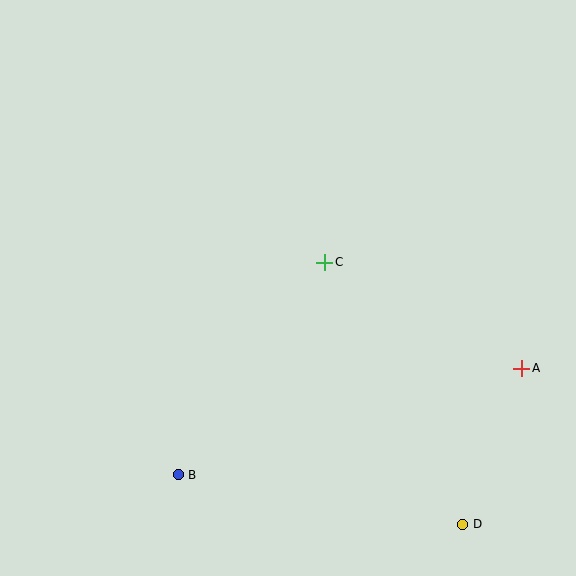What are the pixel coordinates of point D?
Point D is at (463, 524).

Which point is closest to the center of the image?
Point C at (325, 262) is closest to the center.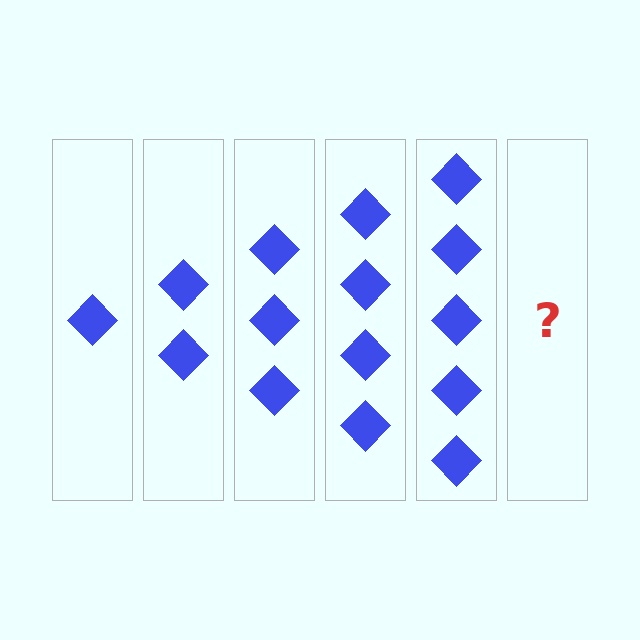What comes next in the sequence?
The next element should be 6 diamonds.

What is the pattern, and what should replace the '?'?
The pattern is that each step adds one more diamond. The '?' should be 6 diamonds.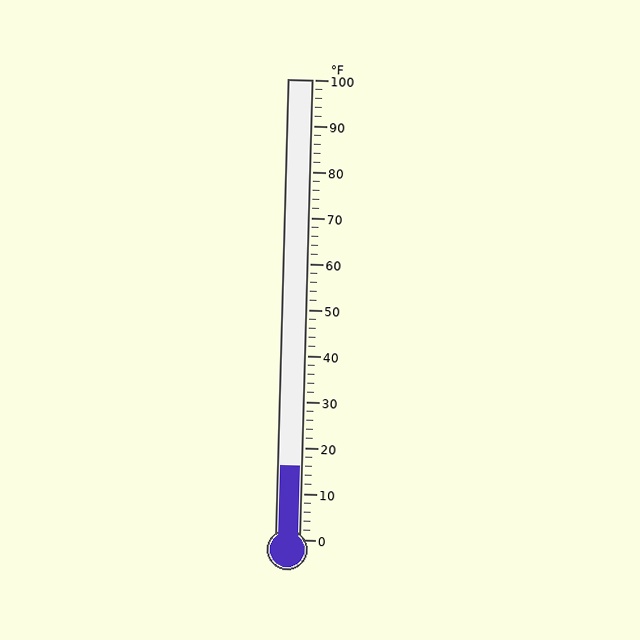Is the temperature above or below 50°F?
The temperature is below 50°F.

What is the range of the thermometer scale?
The thermometer scale ranges from 0°F to 100°F.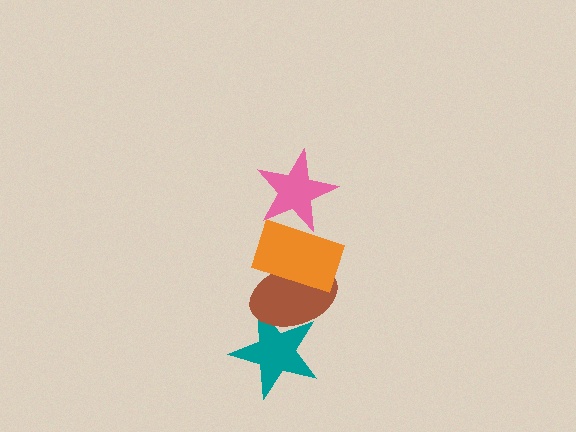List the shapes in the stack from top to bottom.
From top to bottom: the pink star, the orange rectangle, the brown ellipse, the teal star.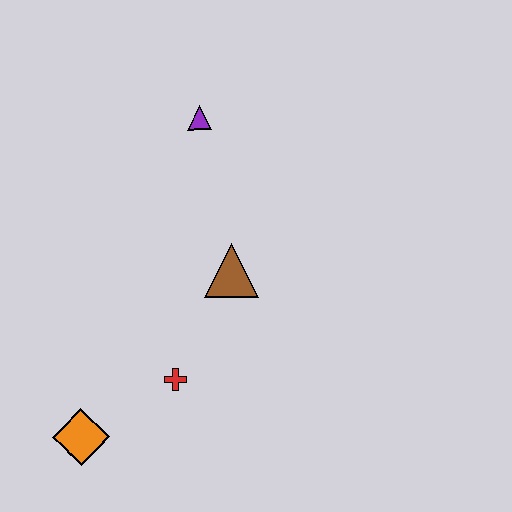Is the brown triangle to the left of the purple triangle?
No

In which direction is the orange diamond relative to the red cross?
The orange diamond is to the left of the red cross.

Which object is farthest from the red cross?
The purple triangle is farthest from the red cross.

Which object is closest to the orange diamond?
The red cross is closest to the orange diamond.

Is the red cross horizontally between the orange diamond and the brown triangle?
Yes